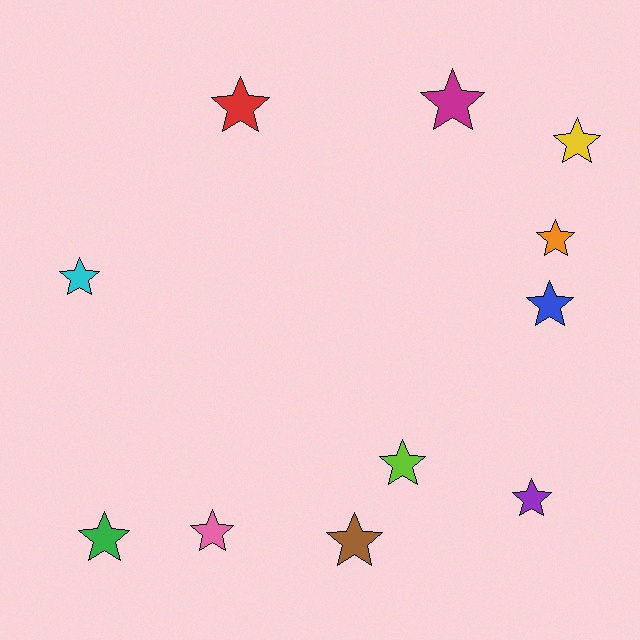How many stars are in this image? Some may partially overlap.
There are 11 stars.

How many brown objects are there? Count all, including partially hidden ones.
There is 1 brown object.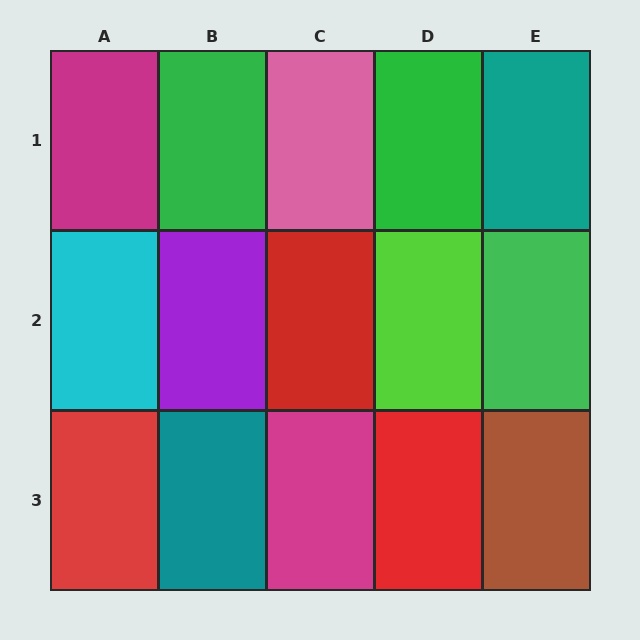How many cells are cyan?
1 cell is cyan.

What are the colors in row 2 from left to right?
Cyan, purple, red, lime, green.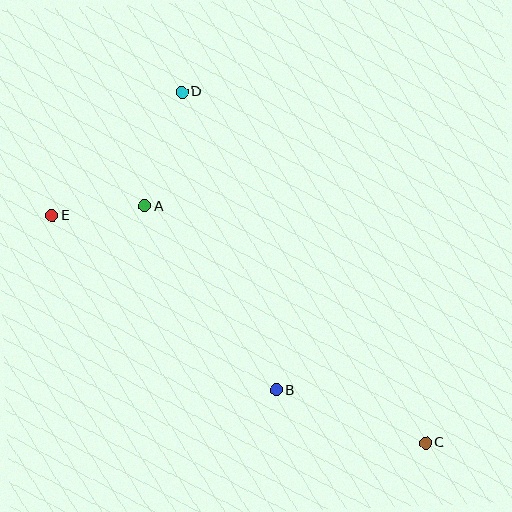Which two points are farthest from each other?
Points C and E are farthest from each other.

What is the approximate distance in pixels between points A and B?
The distance between A and B is approximately 226 pixels.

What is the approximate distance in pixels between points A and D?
The distance between A and D is approximately 120 pixels.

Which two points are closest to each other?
Points A and E are closest to each other.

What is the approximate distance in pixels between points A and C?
The distance between A and C is approximately 367 pixels.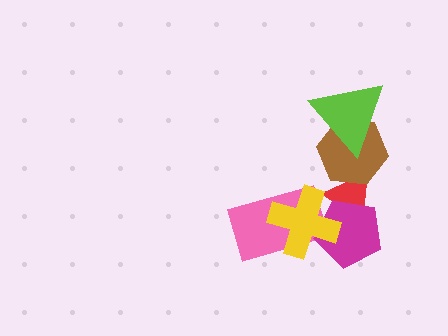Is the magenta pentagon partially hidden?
Yes, it is partially covered by another shape.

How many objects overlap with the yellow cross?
3 objects overlap with the yellow cross.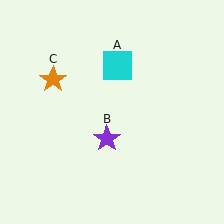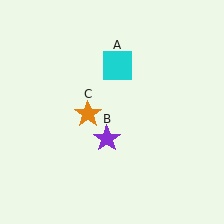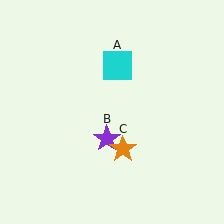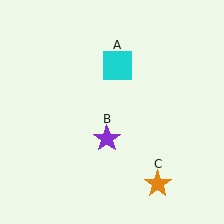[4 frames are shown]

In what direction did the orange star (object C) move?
The orange star (object C) moved down and to the right.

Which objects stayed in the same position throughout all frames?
Cyan square (object A) and purple star (object B) remained stationary.